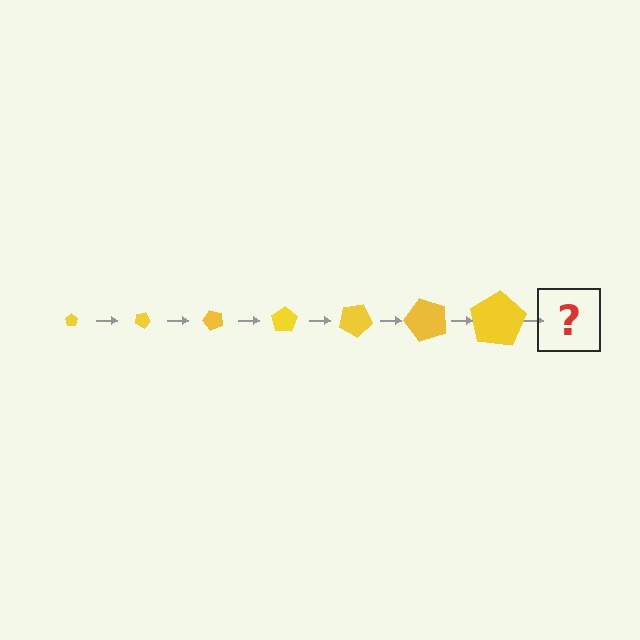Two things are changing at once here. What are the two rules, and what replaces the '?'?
The two rules are that the pentagon grows larger each step and it rotates 25 degrees each step. The '?' should be a pentagon, larger than the previous one and rotated 175 degrees from the start.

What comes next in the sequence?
The next element should be a pentagon, larger than the previous one and rotated 175 degrees from the start.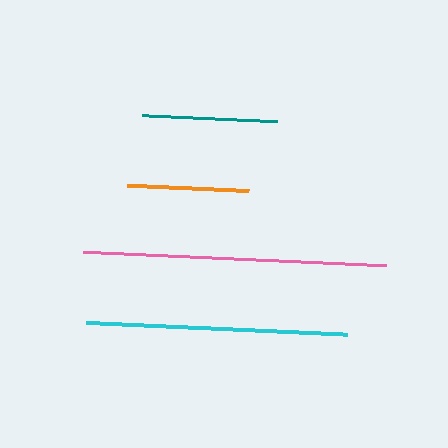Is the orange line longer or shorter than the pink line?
The pink line is longer than the orange line.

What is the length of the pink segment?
The pink segment is approximately 304 pixels long.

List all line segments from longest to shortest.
From longest to shortest: pink, cyan, teal, orange.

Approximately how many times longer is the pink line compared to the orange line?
The pink line is approximately 2.5 times the length of the orange line.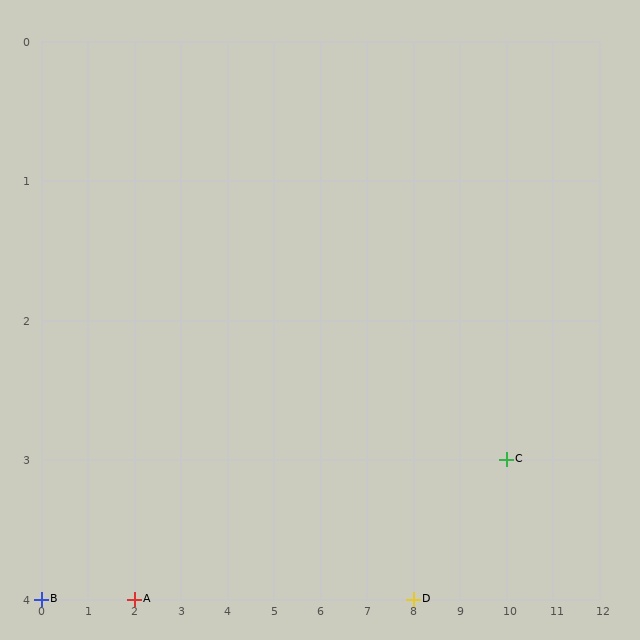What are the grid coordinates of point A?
Point A is at grid coordinates (2, 4).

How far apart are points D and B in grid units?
Points D and B are 8 columns apart.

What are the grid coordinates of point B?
Point B is at grid coordinates (0, 4).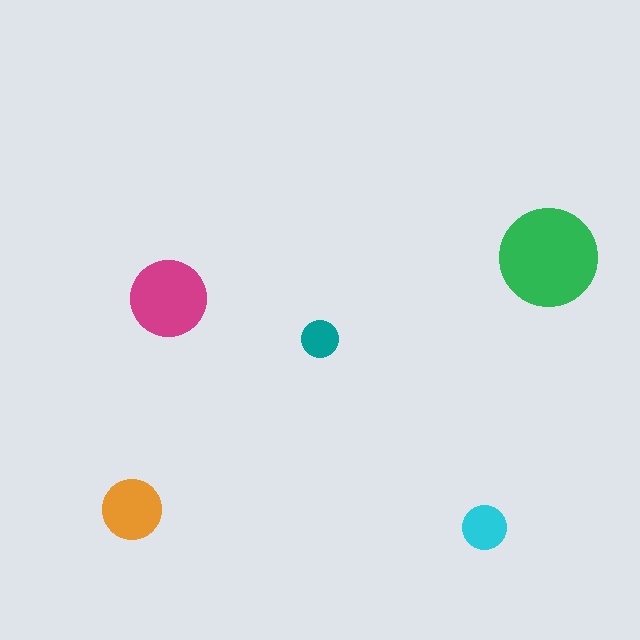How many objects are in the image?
There are 5 objects in the image.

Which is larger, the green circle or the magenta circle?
The green one.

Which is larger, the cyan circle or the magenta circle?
The magenta one.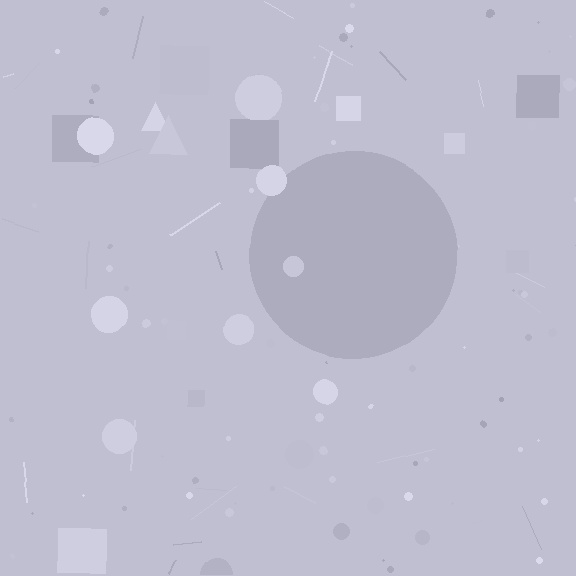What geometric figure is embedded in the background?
A circle is embedded in the background.